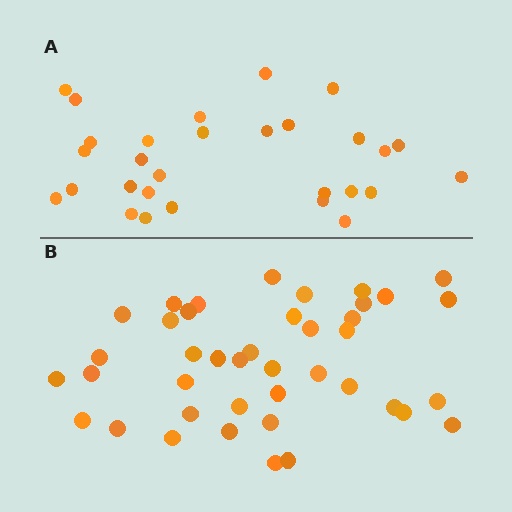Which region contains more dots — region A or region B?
Region B (the bottom region) has more dots.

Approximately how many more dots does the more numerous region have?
Region B has roughly 12 or so more dots than region A.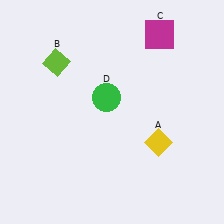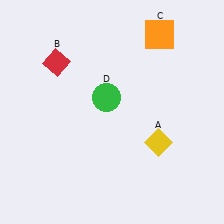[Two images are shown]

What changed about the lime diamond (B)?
In Image 1, B is lime. In Image 2, it changed to red.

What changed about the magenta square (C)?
In Image 1, C is magenta. In Image 2, it changed to orange.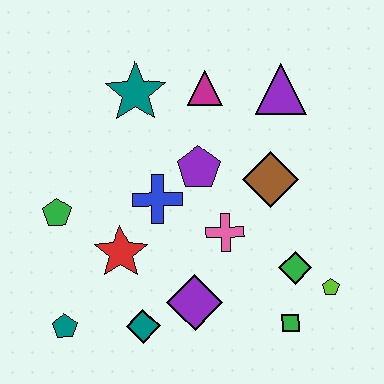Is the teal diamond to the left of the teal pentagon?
No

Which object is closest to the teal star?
The magenta triangle is closest to the teal star.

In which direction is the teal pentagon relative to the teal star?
The teal pentagon is below the teal star.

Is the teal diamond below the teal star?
Yes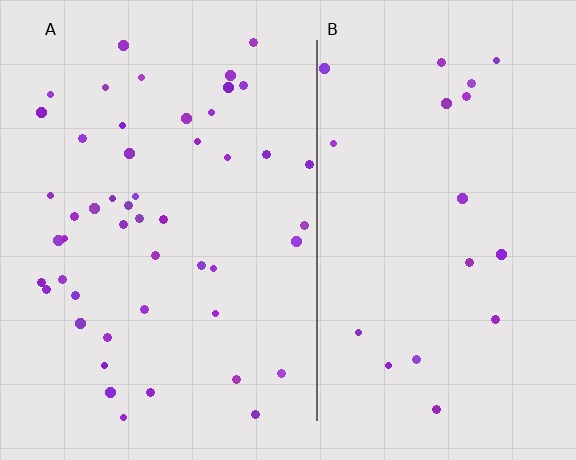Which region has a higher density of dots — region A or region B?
A (the left).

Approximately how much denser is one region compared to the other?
Approximately 2.6× — region A over region B.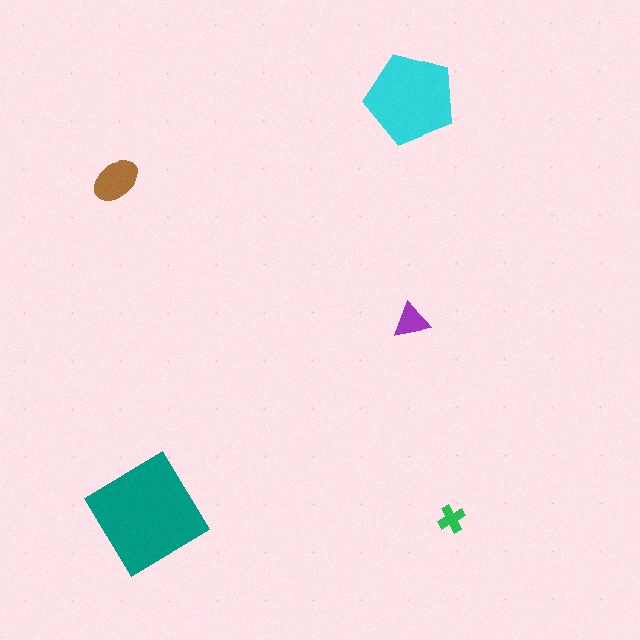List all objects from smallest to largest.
The green cross, the purple triangle, the brown ellipse, the cyan pentagon, the teal diamond.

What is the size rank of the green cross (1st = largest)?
5th.